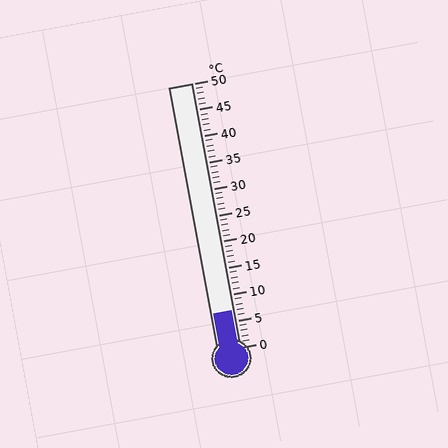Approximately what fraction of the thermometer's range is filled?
The thermometer is filled to approximately 15% of its range.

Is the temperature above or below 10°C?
The temperature is below 10°C.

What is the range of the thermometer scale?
The thermometer scale ranges from 0°C to 50°C.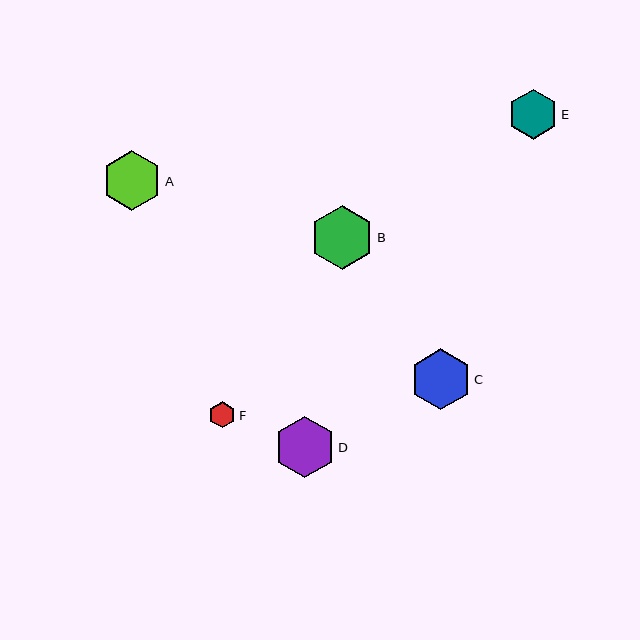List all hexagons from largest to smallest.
From largest to smallest: B, D, C, A, E, F.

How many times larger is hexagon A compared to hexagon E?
Hexagon A is approximately 1.2 times the size of hexagon E.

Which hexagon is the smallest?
Hexagon F is the smallest with a size of approximately 26 pixels.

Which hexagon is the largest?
Hexagon B is the largest with a size of approximately 64 pixels.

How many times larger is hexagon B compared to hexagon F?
Hexagon B is approximately 2.4 times the size of hexagon F.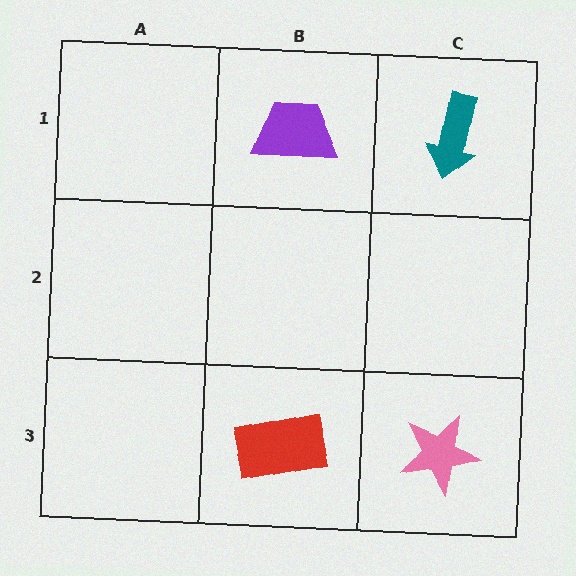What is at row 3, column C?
A pink star.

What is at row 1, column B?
A purple trapezoid.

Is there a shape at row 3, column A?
No, that cell is empty.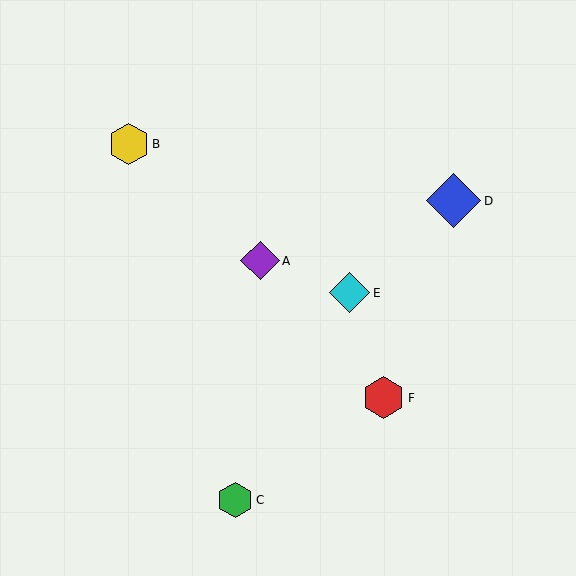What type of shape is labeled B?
Shape B is a yellow hexagon.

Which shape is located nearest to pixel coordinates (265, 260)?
The purple diamond (labeled A) at (260, 261) is nearest to that location.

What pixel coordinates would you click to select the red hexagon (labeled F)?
Click at (384, 398) to select the red hexagon F.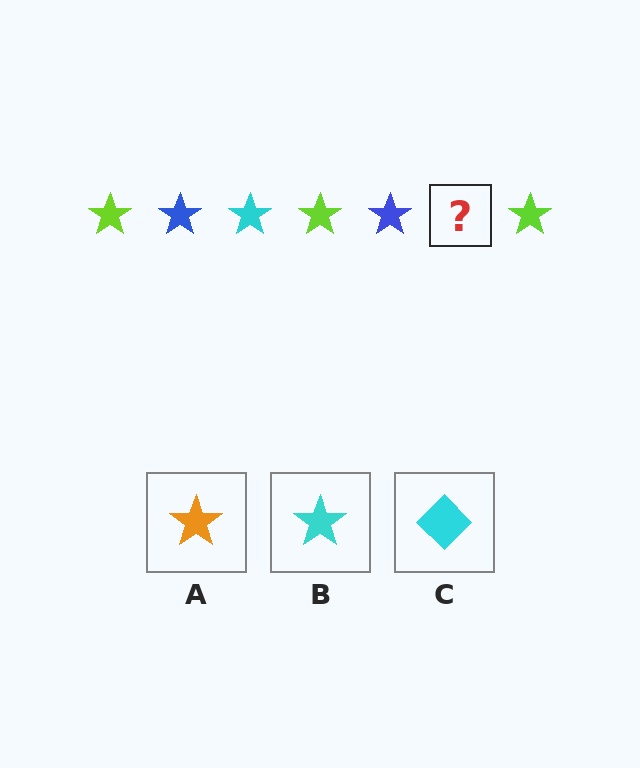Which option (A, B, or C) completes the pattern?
B.